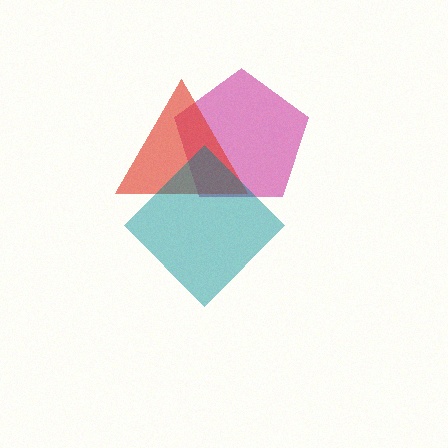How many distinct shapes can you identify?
There are 3 distinct shapes: a magenta pentagon, a red triangle, a teal diamond.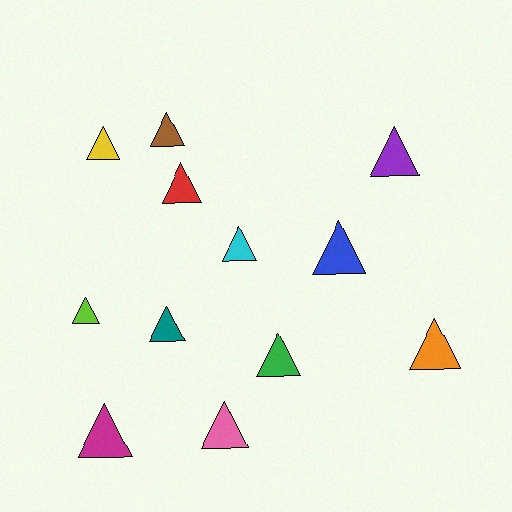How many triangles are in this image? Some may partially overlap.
There are 12 triangles.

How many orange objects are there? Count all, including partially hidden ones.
There is 1 orange object.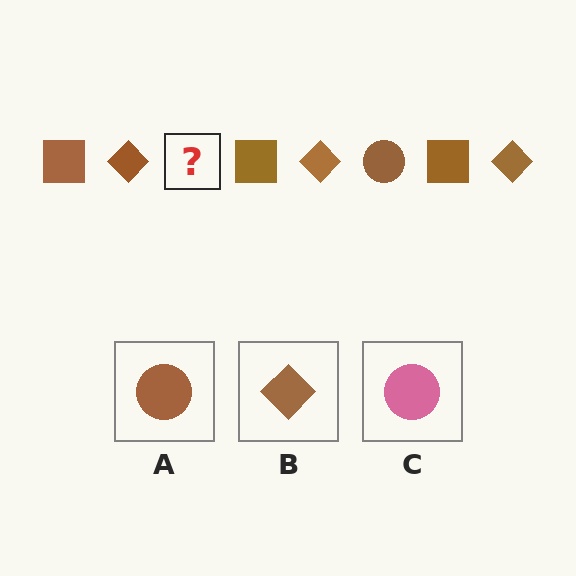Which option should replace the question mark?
Option A.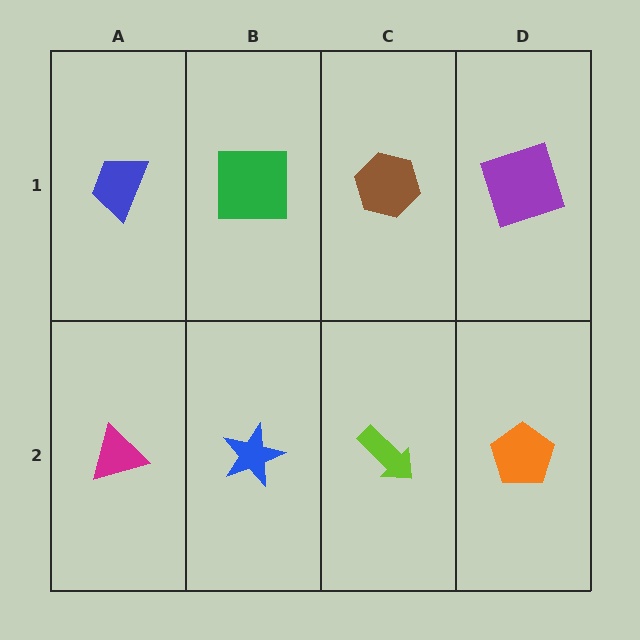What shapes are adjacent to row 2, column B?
A green square (row 1, column B), a magenta triangle (row 2, column A), a lime arrow (row 2, column C).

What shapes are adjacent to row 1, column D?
An orange pentagon (row 2, column D), a brown hexagon (row 1, column C).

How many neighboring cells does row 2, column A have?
2.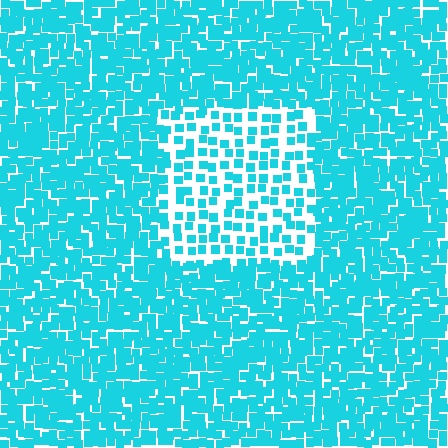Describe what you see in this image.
The image contains small cyan elements arranged at two different densities. A rectangle-shaped region is visible where the elements are less densely packed than the surrounding area.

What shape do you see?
I see a rectangle.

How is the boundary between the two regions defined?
The boundary is defined by a change in element density (approximately 2.2x ratio). All elements are the same color, size, and shape.